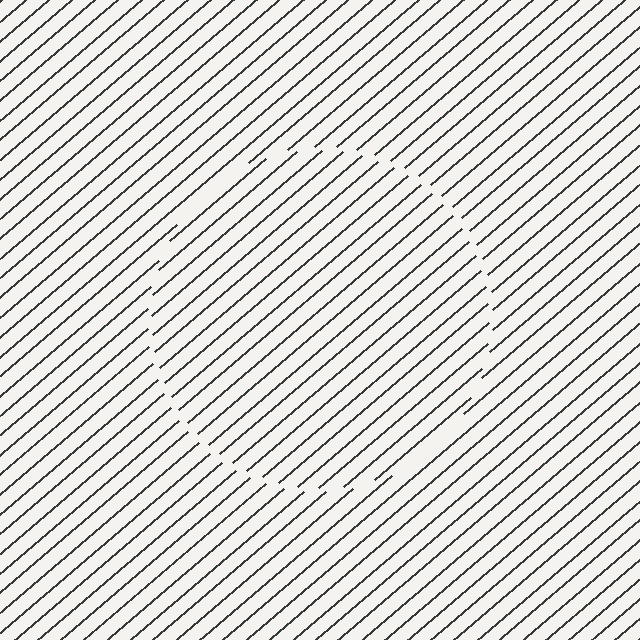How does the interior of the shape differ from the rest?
The interior of the shape contains the same grating, shifted by half a period — the contour is defined by the phase discontinuity where line-ends from the inner and outer gratings abut.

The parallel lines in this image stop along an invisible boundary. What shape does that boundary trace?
An illusory circle. The interior of the shape contains the same grating, shifted by half a period — the contour is defined by the phase discontinuity where line-ends from the inner and outer gratings abut.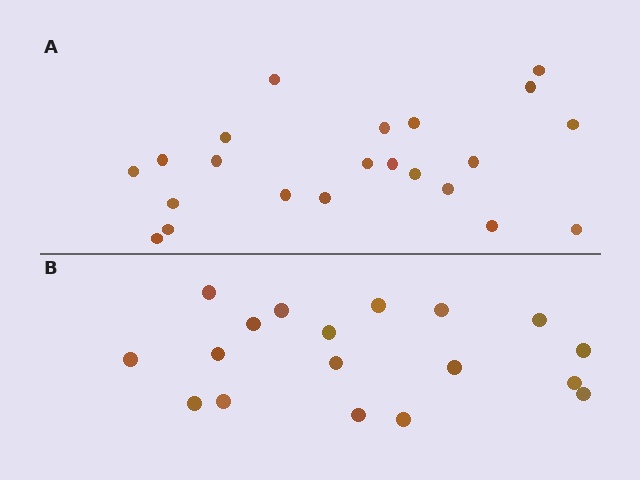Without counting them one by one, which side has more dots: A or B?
Region A (the top region) has more dots.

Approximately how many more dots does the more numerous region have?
Region A has about 4 more dots than region B.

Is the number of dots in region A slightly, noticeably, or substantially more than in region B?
Region A has only slightly more — the two regions are fairly close. The ratio is roughly 1.2 to 1.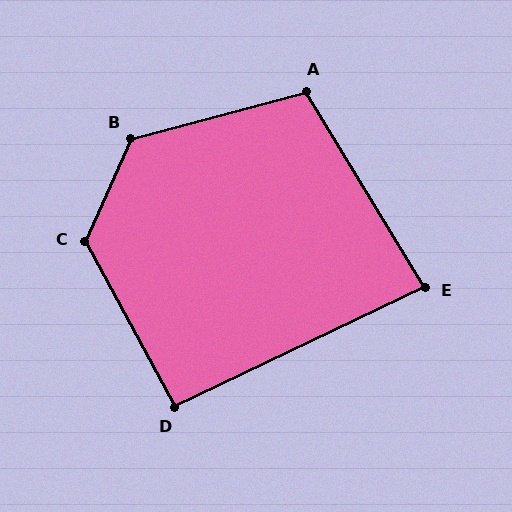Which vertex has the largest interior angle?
B, at approximately 129 degrees.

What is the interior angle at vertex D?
Approximately 93 degrees (approximately right).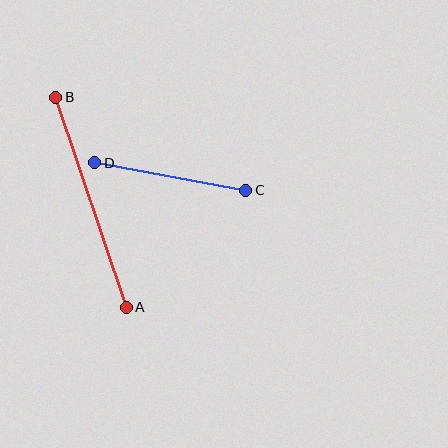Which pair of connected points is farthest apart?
Points A and B are farthest apart.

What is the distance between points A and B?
The distance is approximately 221 pixels.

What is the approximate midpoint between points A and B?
The midpoint is at approximately (91, 202) pixels.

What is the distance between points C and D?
The distance is approximately 153 pixels.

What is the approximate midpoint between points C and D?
The midpoint is at approximately (170, 177) pixels.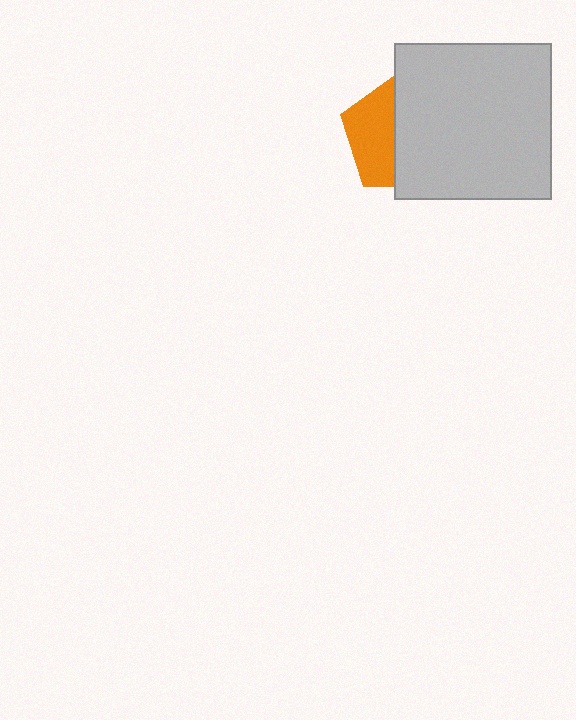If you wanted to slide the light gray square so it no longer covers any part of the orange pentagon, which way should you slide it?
Slide it right — that is the most direct way to separate the two shapes.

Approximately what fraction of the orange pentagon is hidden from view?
Roughly 59% of the orange pentagon is hidden behind the light gray square.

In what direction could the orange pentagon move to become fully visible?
The orange pentagon could move left. That would shift it out from behind the light gray square entirely.